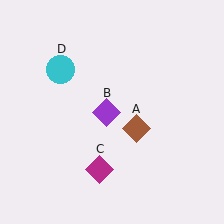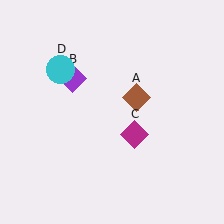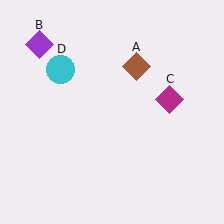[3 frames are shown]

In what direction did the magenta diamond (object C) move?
The magenta diamond (object C) moved up and to the right.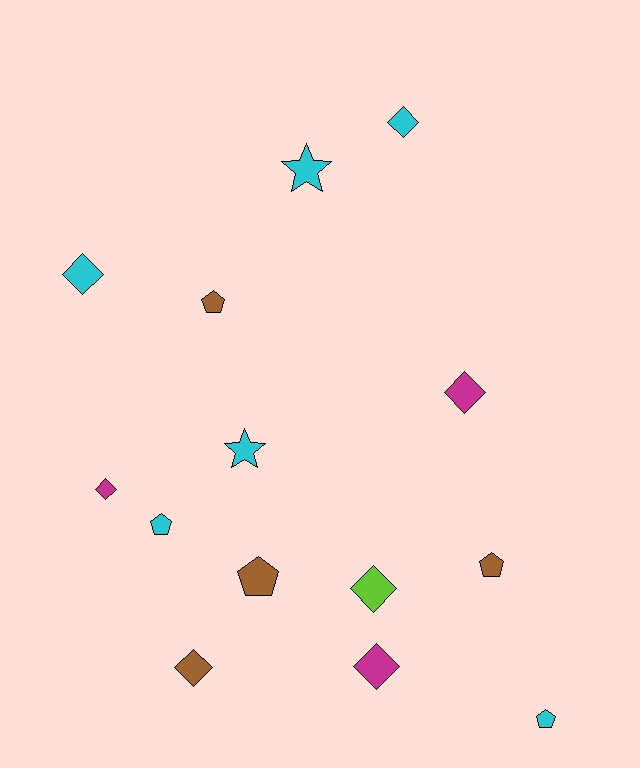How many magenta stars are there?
There are no magenta stars.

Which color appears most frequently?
Cyan, with 6 objects.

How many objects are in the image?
There are 14 objects.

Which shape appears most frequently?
Diamond, with 7 objects.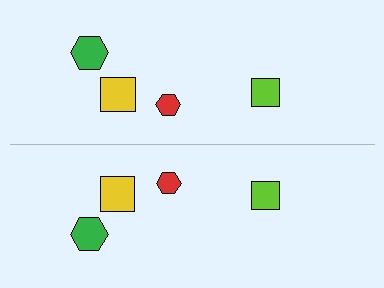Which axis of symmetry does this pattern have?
The pattern has a horizontal axis of symmetry running through the center of the image.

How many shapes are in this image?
There are 8 shapes in this image.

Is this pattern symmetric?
Yes, this pattern has bilateral (reflection) symmetry.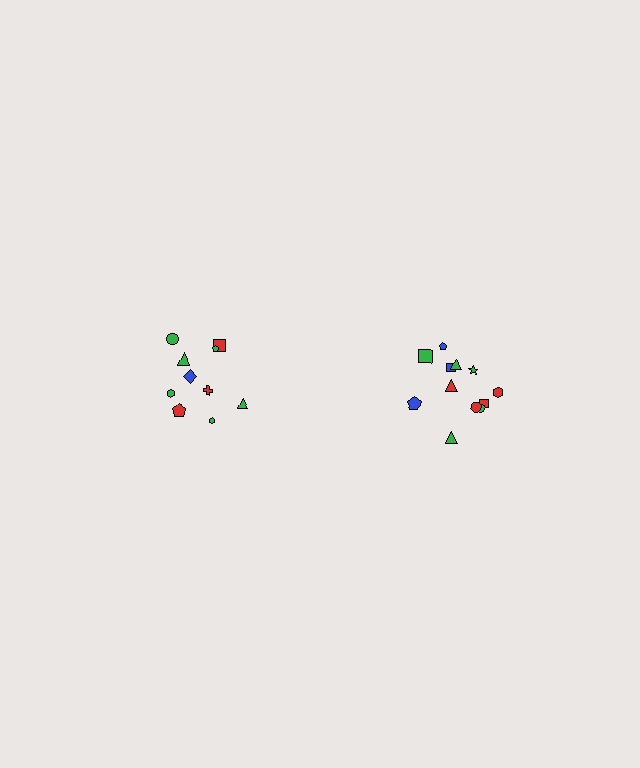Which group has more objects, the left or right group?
The right group.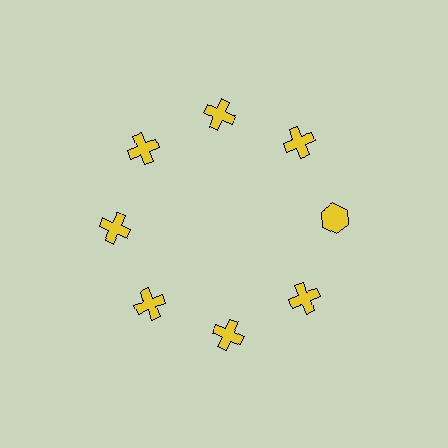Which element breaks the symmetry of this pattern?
The yellow hexagon at roughly the 3 o'clock position breaks the symmetry. All other shapes are yellow crosses.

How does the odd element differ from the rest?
It has a different shape: hexagon instead of cross.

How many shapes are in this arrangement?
There are 8 shapes arranged in a ring pattern.